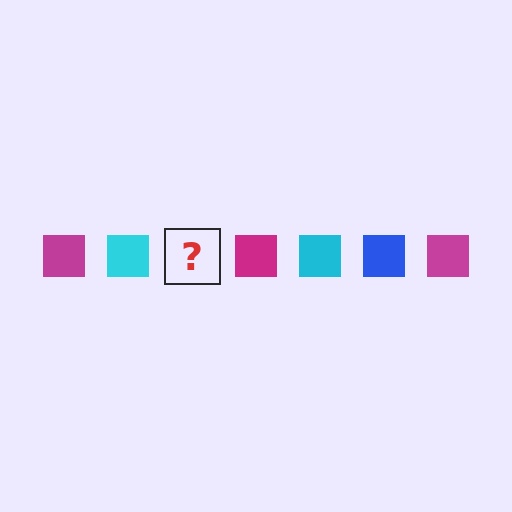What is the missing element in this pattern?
The missing element is a blue square.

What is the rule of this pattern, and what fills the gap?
The rule is that the pattern cycles through magenta, cyan, blue squares. The gap should be filled with a blue square.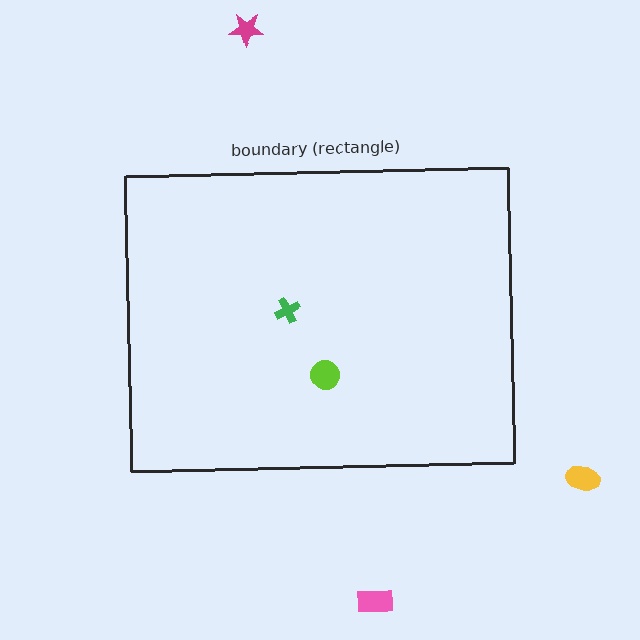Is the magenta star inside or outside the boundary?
Outside.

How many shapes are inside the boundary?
2 inside, 3 outside.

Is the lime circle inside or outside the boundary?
Inside.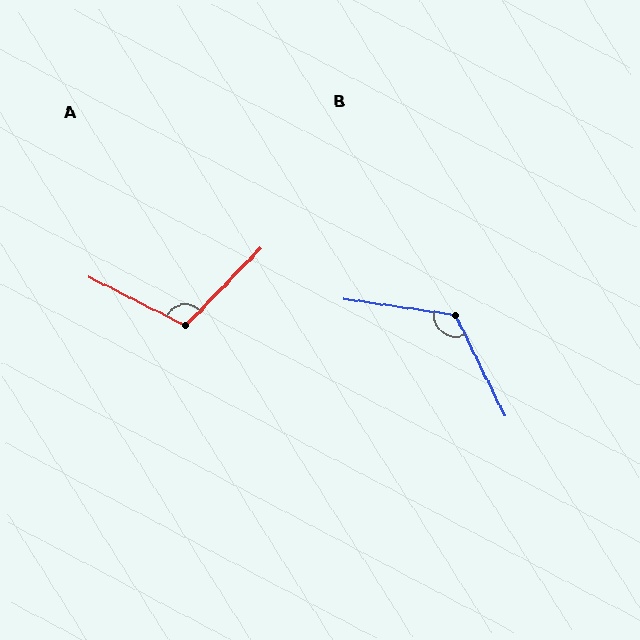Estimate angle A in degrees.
Approximately 107 degrees.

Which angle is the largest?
B, at approximately 124 degrees.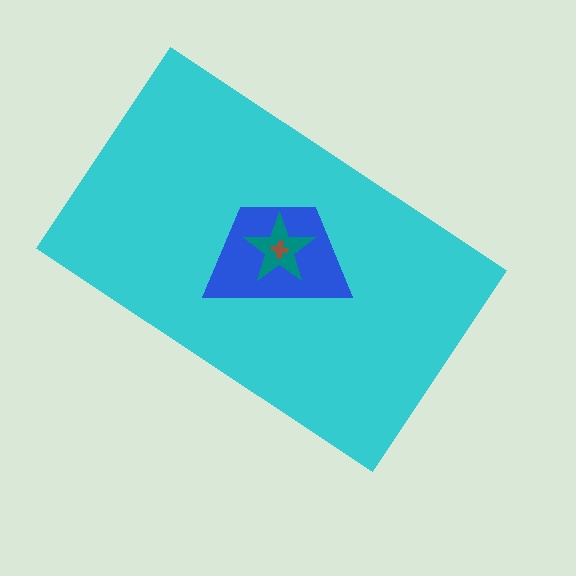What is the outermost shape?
The cyan rectangle.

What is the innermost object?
The brown cross.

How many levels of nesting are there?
4.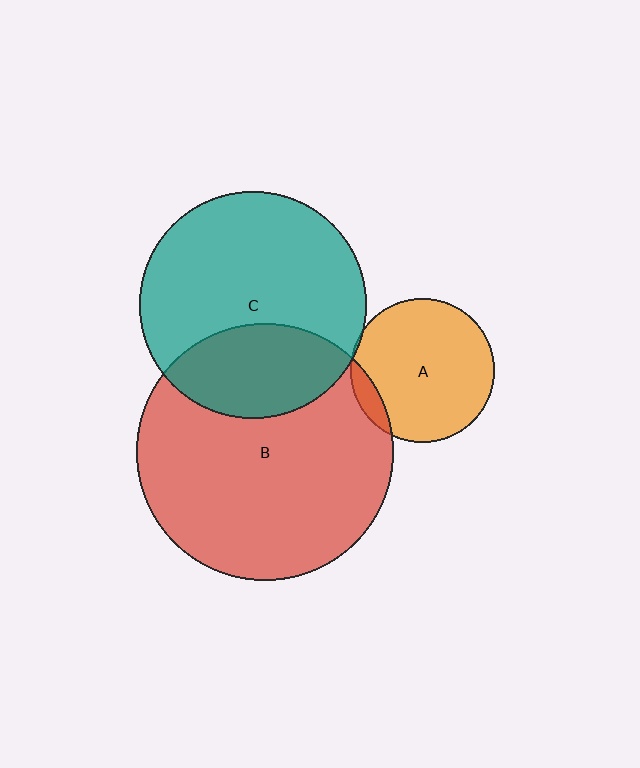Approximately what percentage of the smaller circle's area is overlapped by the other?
Approximately 30%.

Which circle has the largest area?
Circle B (red).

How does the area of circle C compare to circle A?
Approximately 2.5 times.